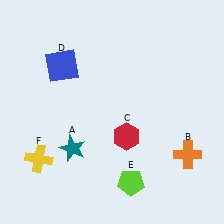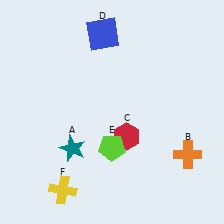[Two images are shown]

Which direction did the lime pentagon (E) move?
The lime pentagon (E) moved up.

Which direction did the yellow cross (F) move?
The yellow cross (F) moved down.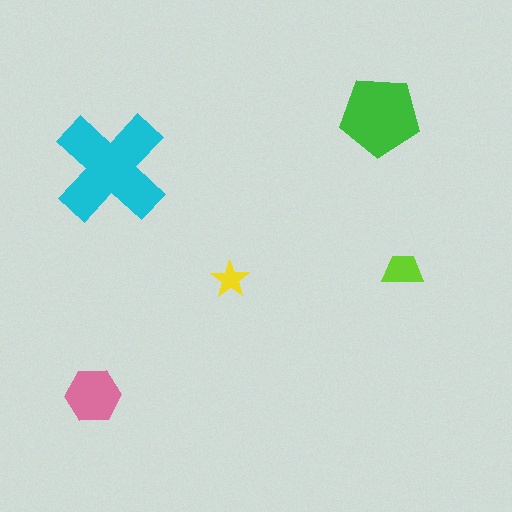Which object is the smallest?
The yellow star.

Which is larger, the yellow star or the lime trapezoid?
The lime trapezoid.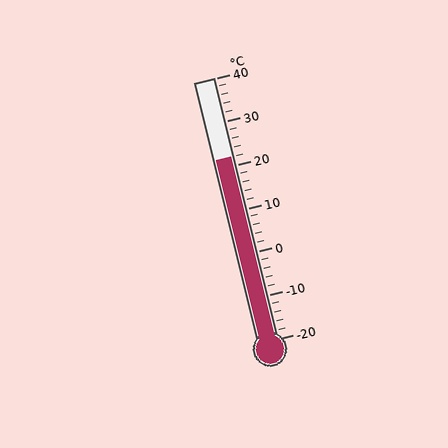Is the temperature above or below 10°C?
The temperature is above 10°C.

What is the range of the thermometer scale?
The thermometer scale ranges from -20°C to 40°C.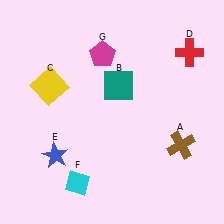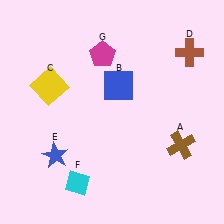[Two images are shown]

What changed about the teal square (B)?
In Image 1, B is teal. In Image 2, it changed to blue.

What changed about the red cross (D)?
In Image 1, D is red. In Image 2, it changed to brown.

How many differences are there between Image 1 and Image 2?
There are 2 differences between the two images.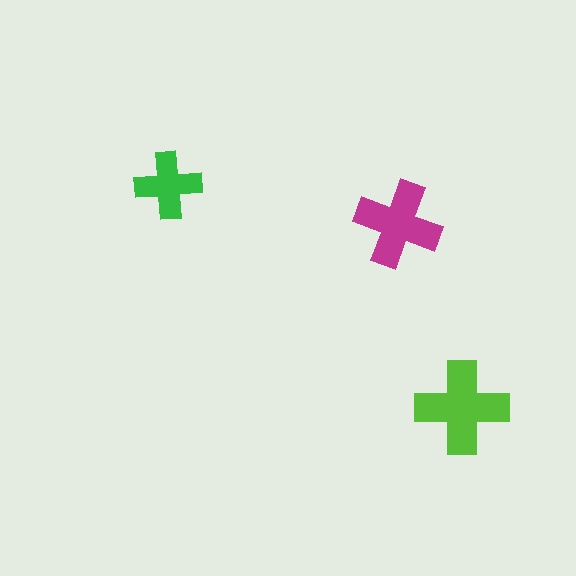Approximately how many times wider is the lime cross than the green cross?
About 1.5 times wider.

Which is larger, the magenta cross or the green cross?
The magenta one.